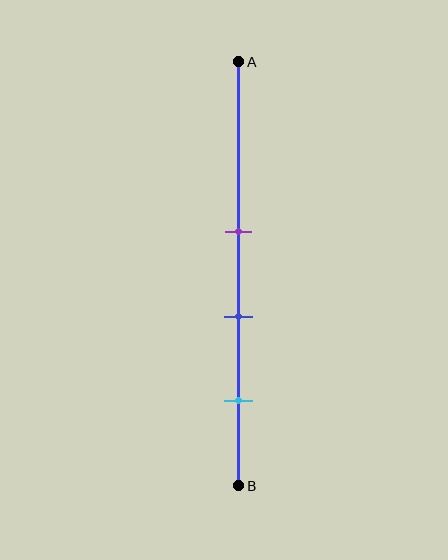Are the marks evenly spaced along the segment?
Yes, the marks are approximately evenly spaced.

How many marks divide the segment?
There are 3 marks dividing the segment.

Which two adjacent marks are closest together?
The purple and blue marks are the closest adjacent pair.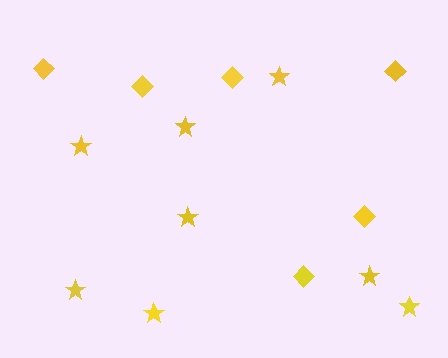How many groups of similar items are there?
There are 2 groups: one group of stars (8) and one group of diamonds (6).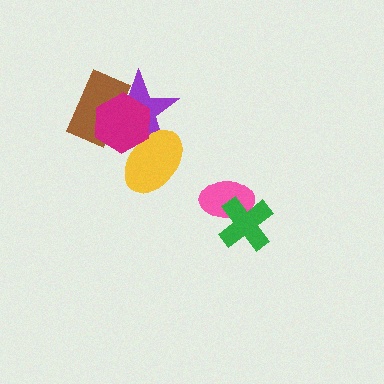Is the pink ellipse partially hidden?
Yes, it is partially covered by another shape.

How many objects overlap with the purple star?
3 objects overlap with the purple star.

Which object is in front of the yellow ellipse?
The magenta hexagon is in front of the yellow ellipse.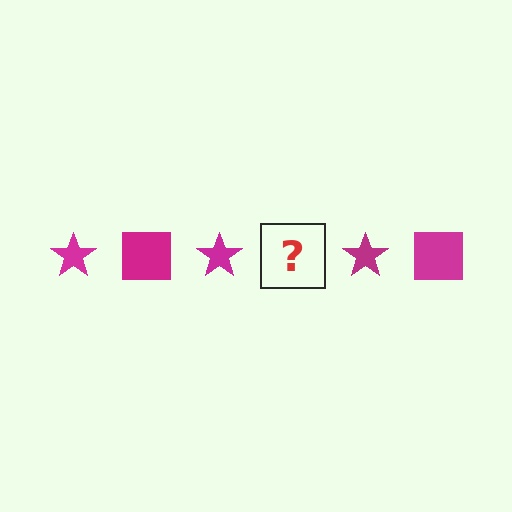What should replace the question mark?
The question mark should be replaced with a magenta square.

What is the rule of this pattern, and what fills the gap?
The rule is that the pattern cycles through star, square shapes in magenta. The gap should be filled with a magenta square.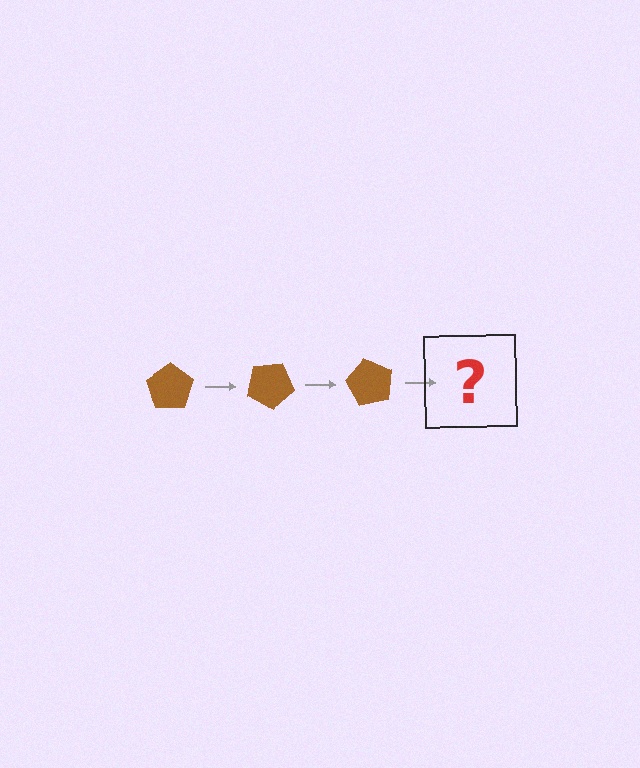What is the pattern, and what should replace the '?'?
The pattern is that the pentagon rotates 30 degrees each step. The '?' should be a brown pentagon rotated 90 degrees.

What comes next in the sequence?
The next element should be a brown pentagon rotated 90 degrees.